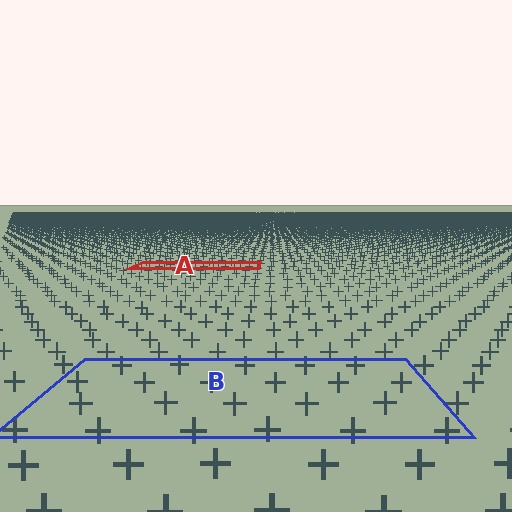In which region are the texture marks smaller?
The texture marks are smaller in region A, because it is farther away.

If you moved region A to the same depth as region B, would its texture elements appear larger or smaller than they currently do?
They would appear larger. At a closer depth, the same texture elements are projected at a bigger on-screen size.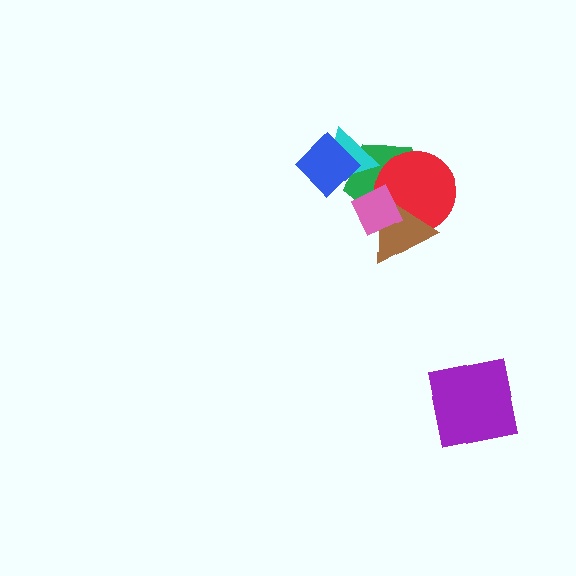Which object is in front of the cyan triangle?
The blue diamond is in front of the cyan triangle.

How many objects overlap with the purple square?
0 objects overlap with the purple square.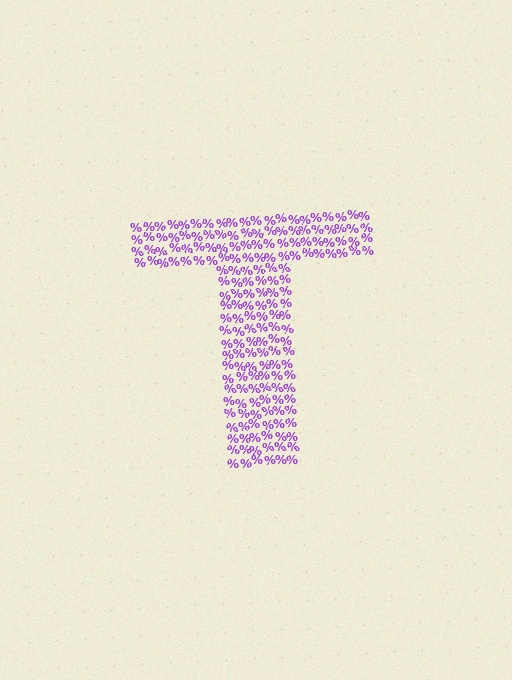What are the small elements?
The small elements are percent signs.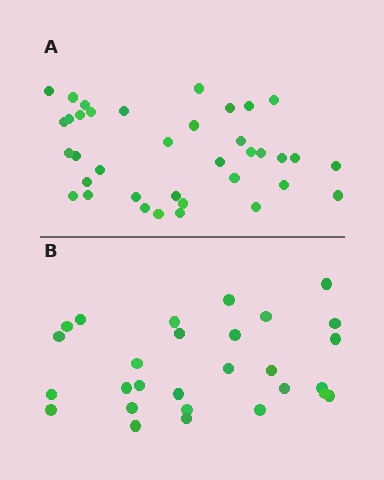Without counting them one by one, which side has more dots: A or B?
Region A (the top region) has more dots.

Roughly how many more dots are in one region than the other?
Region A has roughly 8 or so more dots than region B.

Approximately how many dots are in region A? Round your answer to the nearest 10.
About 40 dots. (The exact count is 37, which rounds to 40.)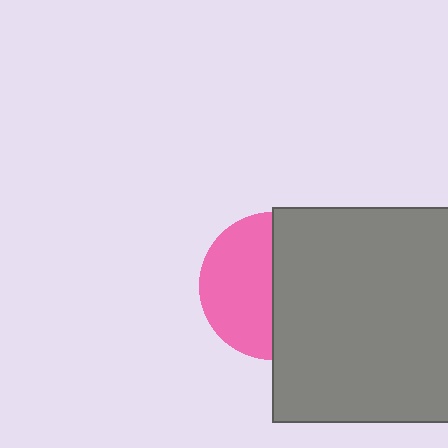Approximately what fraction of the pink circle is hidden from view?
Roughly 51% of the pink circle is hidden behind the gray rectangle.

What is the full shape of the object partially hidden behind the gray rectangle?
The partially hidden object is a pink circle.